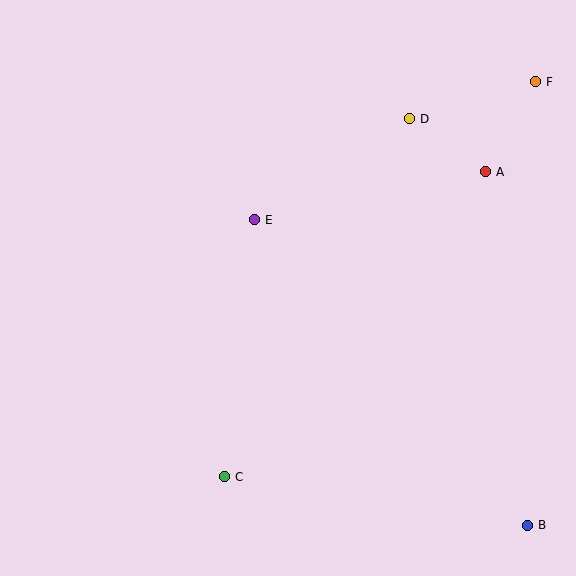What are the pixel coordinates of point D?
Point D is at (409, 119).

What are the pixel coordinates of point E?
Point E is at (254, 220).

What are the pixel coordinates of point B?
Point B is at (527, 525).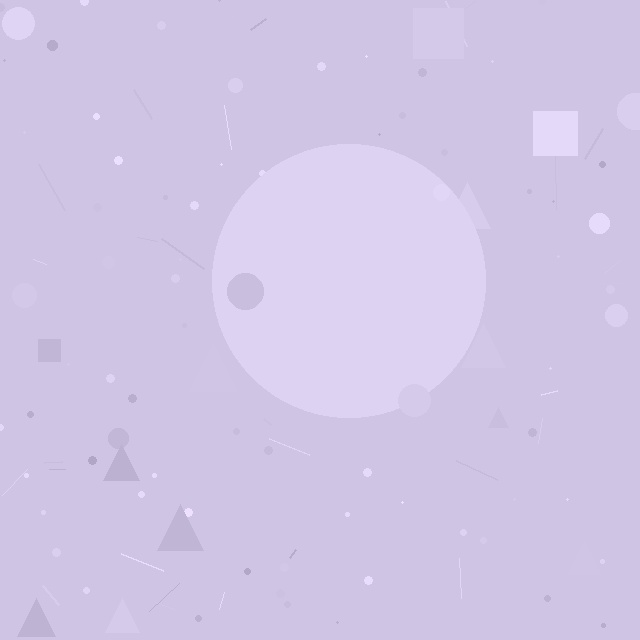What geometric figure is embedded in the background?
A circle is embedded in the background.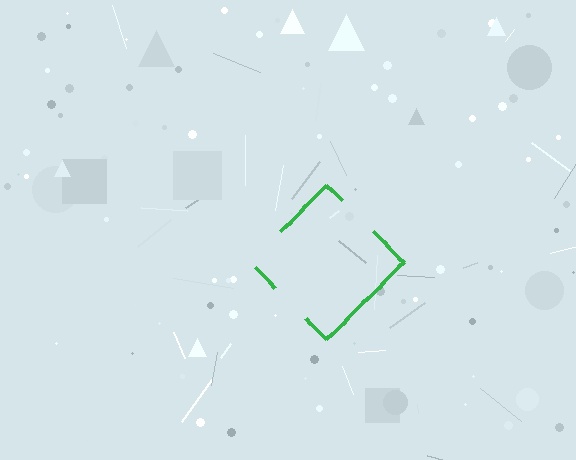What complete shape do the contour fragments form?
The contour fragments form a diamond.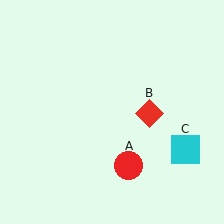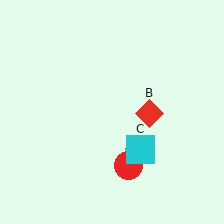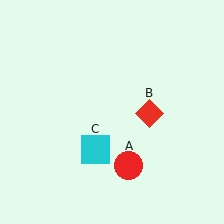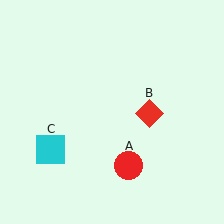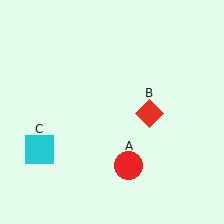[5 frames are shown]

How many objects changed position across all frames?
1 object changed position: cyan square (object C).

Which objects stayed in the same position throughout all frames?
Red circle (object A) and red diamond (object B) remained stationary.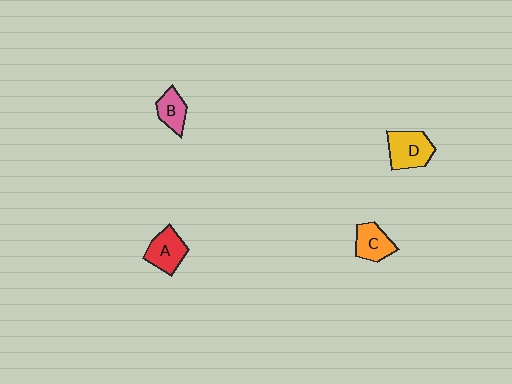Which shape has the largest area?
Shape D (yellow).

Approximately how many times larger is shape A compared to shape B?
Approximately 1.3 times.